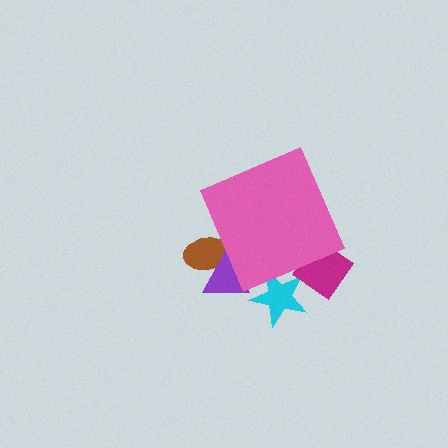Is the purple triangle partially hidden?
Yes, the purple triangle is partially hidden behind the pink diamond.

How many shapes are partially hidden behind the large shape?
4 shapes are partially hidden.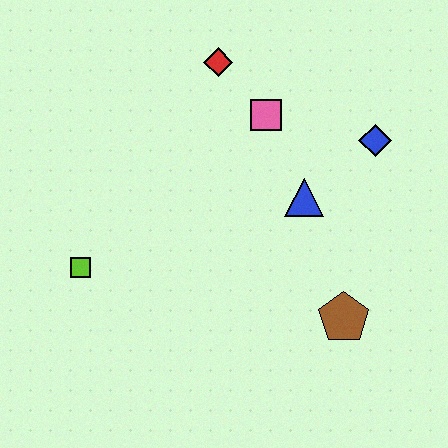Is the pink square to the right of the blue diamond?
No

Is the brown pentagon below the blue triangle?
Yes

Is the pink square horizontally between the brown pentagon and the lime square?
Yes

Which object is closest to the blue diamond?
The blue triangle is closest to the blue diamond.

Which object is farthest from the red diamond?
The brown pentagon is farthest from the red diamond.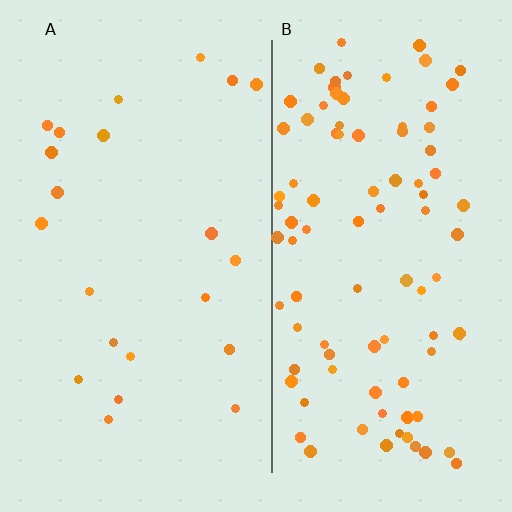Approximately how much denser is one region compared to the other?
Approximately 4.2× — region B over region A.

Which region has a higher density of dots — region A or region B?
B (the right).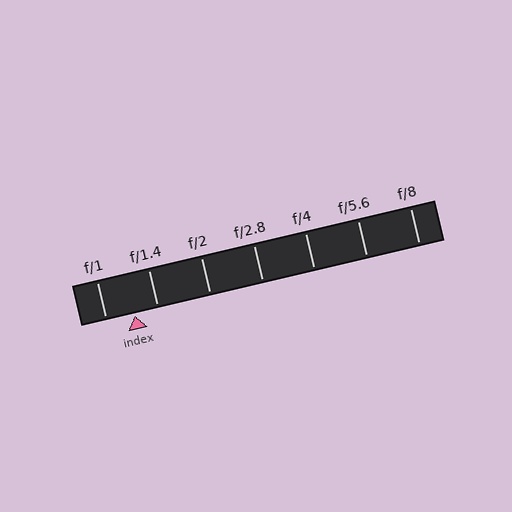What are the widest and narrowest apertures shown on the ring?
The widest aperture shown is f/1 and the narrowest is f/8.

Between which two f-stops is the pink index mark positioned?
The index mark is between f/1 and f/1.4.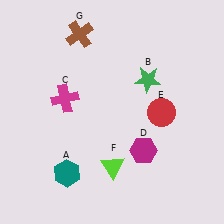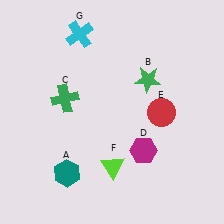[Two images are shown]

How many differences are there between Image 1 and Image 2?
There are 2 differences between the two images.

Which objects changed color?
C changed from magenta to green. G changed from brown to cyan.